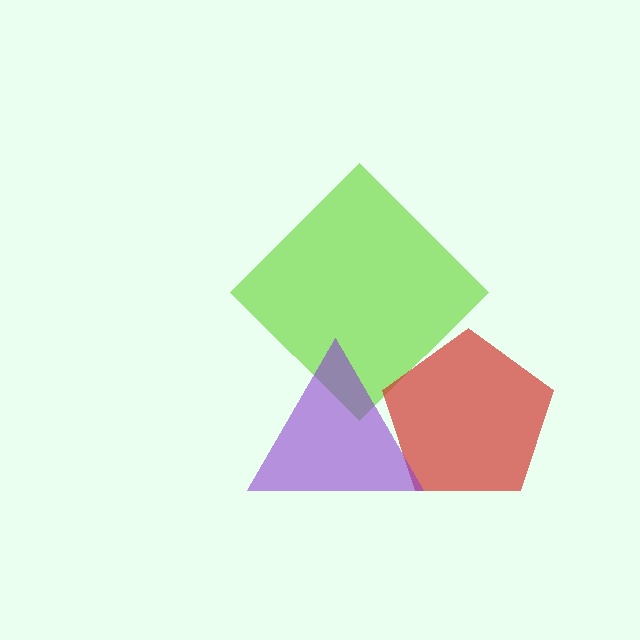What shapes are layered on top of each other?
The layered shapes are: a lime diamond, a red pentagon, a purple triangle.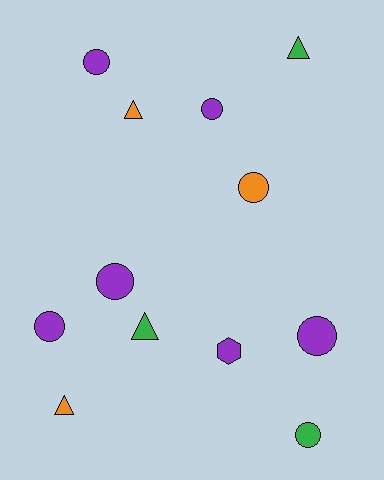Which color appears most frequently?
Purple, with 6 objects.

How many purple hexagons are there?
There is 1 purple hexagon.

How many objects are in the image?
There are 12 objects.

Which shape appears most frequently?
Circle, with 7 objects.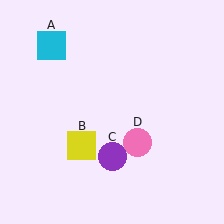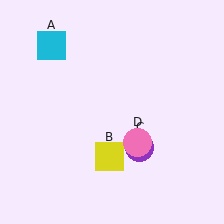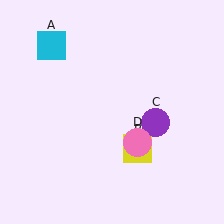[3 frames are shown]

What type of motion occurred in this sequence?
The yellow square (object B), purple circle (object C) rotated counterclockwise around the center of the scene.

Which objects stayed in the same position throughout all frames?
Cyan square (object A) and pink circle (object D) remained stationary.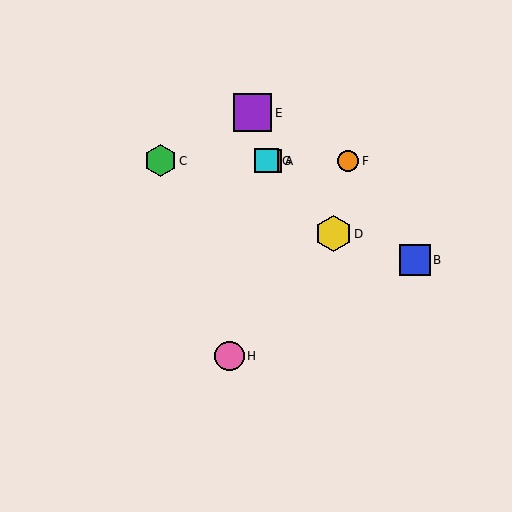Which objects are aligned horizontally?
Objects A, C, F, G are aligned horizontally.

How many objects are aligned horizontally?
4 objects (A, C, F, G) are aligned horizontally.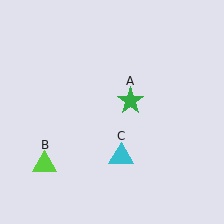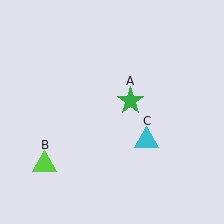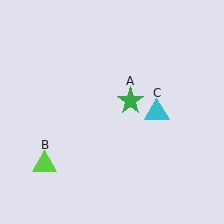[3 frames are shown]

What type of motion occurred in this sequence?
The cyan triangle (object C) rotated counterclockwise around the center of the scene.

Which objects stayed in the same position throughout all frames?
Green star (object A) and lime triangle (object B) remained stationary.